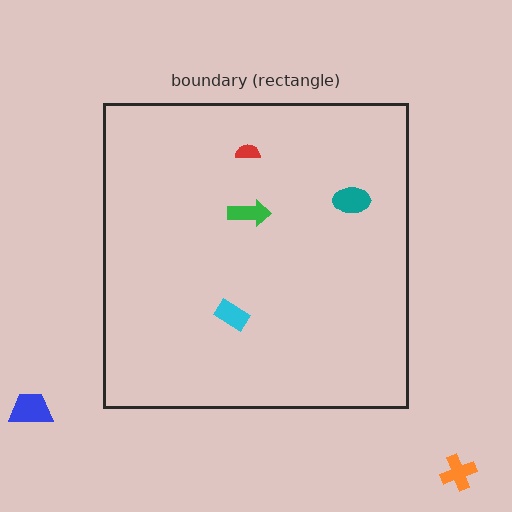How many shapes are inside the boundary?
4 inside, 2 outside.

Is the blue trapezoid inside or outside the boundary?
Outside.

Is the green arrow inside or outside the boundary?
Inside.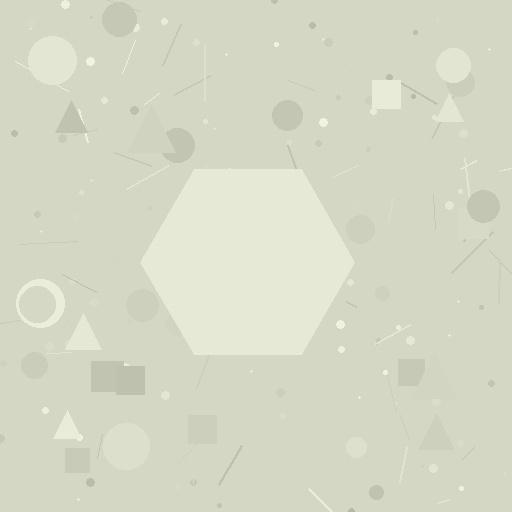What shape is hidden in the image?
A hexagon is hidden in the image.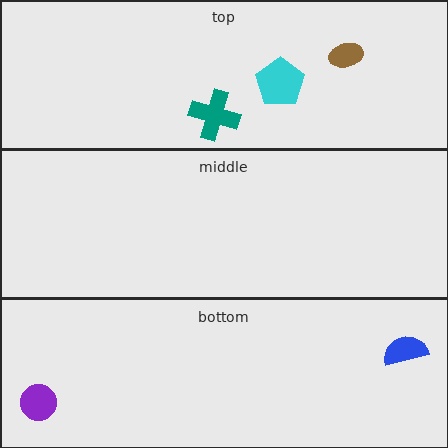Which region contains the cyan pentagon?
The top region.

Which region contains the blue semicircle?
The bottom region.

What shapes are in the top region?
The cyan pentagon, the teal cross, the brown ellipse.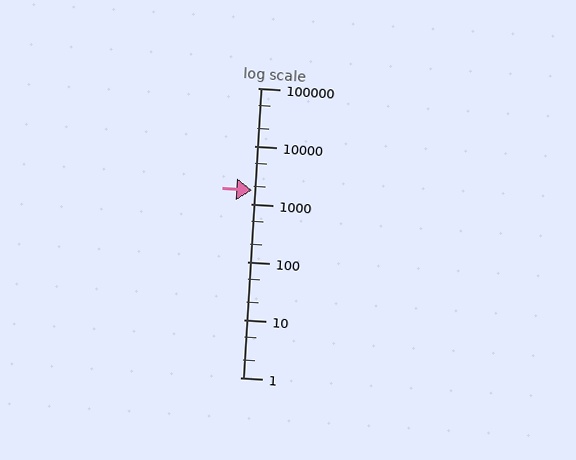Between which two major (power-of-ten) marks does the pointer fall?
The pointer is between 1000 and 10000.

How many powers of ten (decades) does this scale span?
The scale spans 5 decades, from 1 to 100000.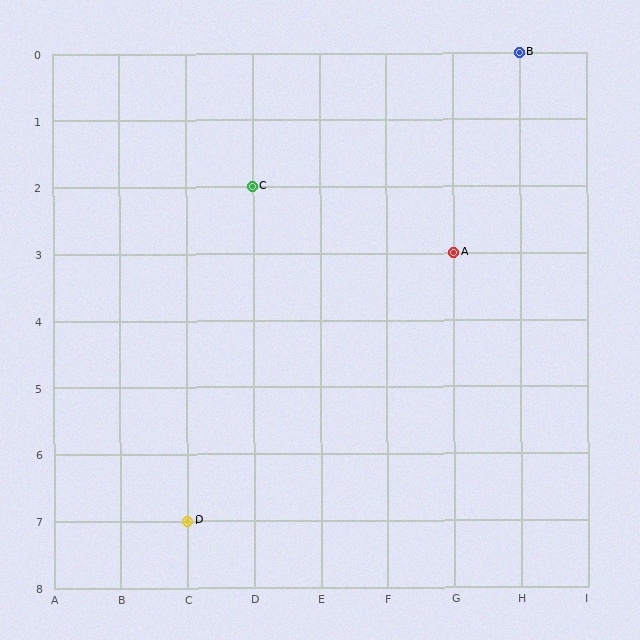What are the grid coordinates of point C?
Point C is at grid coordinates (D, 2).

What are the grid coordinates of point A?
Point A is at grid coordinates (G, 3).